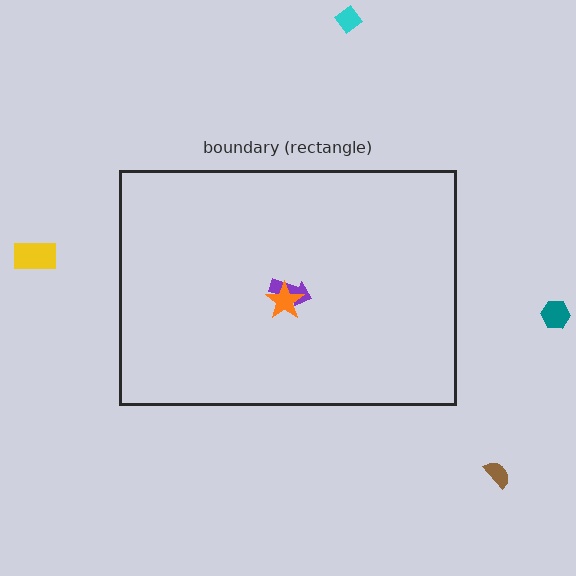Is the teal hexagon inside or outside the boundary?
Outside.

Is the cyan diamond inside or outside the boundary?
Outside.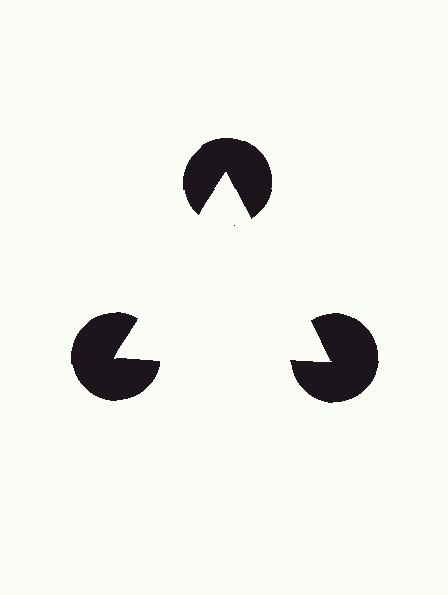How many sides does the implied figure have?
3 sides.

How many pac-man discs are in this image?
There are 3 — one at each vertex of the illusory triangle.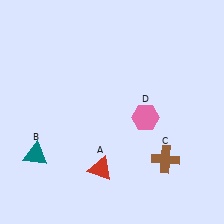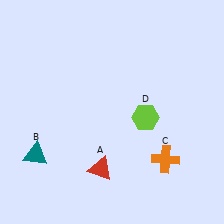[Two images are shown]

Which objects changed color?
C changed from brown to orange. D changed from pink to lime.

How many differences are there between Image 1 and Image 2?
There are 2 differences between the two images.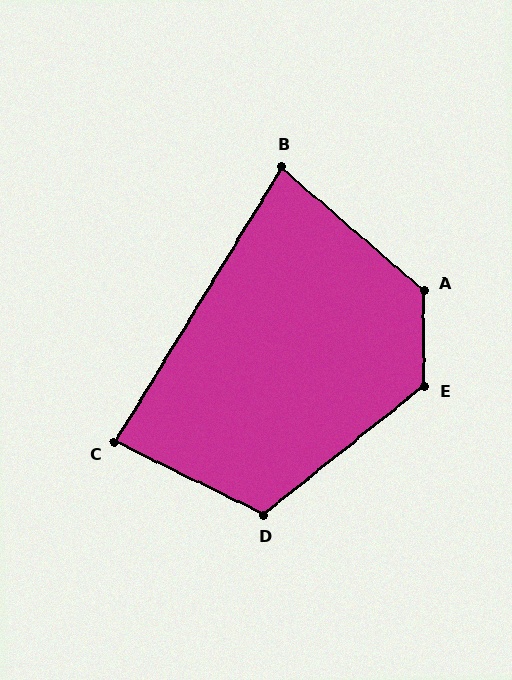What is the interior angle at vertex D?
Approximately 116 degrees (obtuse).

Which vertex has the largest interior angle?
A, at approximately 131 degrees.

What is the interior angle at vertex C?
Approximately 85 degrees (acute).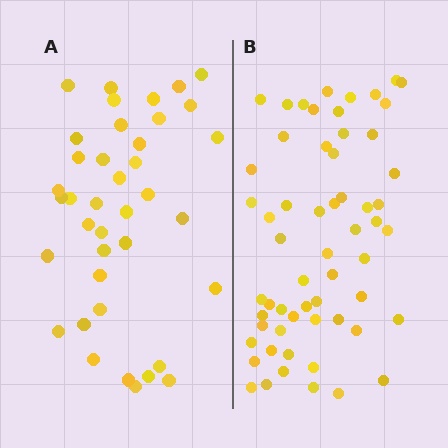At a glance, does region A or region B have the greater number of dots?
Region B (the right region) has more dots.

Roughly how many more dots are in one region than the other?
Region B has approximately 20 more dots than region A.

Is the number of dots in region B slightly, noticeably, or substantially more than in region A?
Region B has substantially more. The ratio is roughly 1.5 to 1.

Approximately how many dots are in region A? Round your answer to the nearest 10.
About 40 dots. (The exact count is 39, which rounds to 40.)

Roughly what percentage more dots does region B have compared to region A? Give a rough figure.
About 50% more.